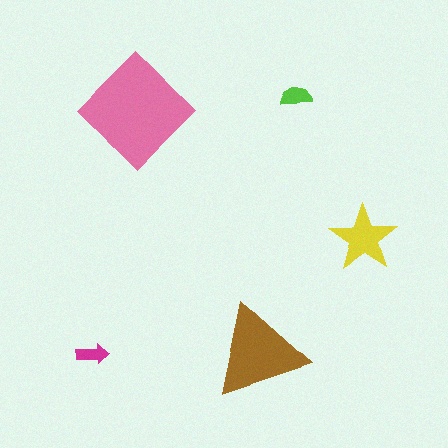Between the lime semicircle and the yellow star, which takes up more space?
The yellow star.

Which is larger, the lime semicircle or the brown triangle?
The brown triangle.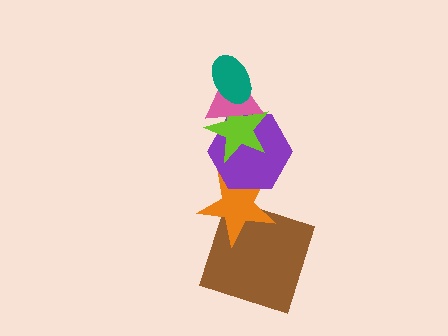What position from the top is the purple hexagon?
The purple hexagon is 4th from the top.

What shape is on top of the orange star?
The purple hexagon is on top of the orange star.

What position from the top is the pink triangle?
The pink triangle is 2nd from the top.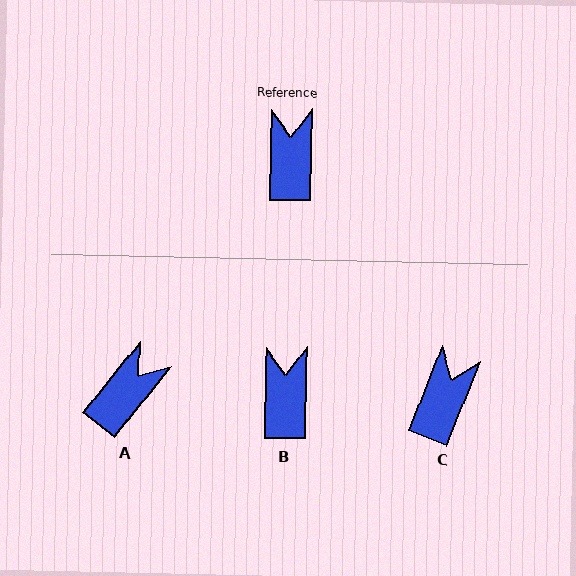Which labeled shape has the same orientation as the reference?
B.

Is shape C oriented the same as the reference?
No, it is off by about 21 degrees.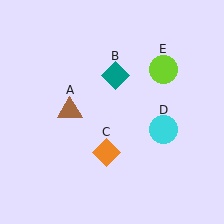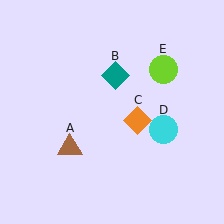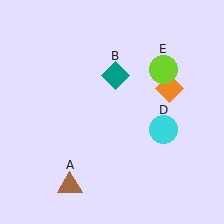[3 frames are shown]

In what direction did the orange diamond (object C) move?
The orange diamond (object C) moved up and to the right.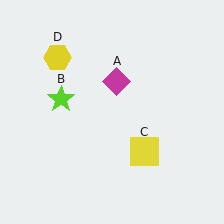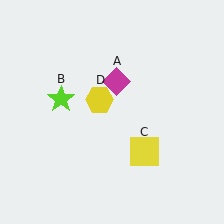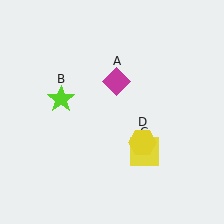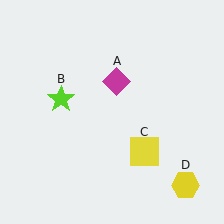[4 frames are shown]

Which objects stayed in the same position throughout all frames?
Magenta diamond (object A) and lime star (object B) and yellow square (object C) remained stationary.